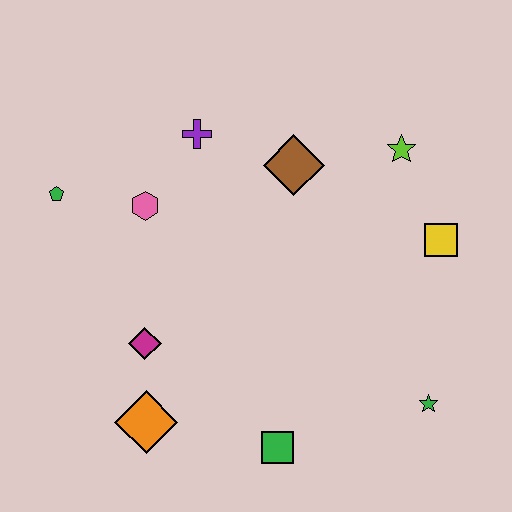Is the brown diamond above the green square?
Yes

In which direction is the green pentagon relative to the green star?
The green pentagon is to the left of the green star.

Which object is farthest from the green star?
The green pentagon is farthest from the green star.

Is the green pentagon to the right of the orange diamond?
No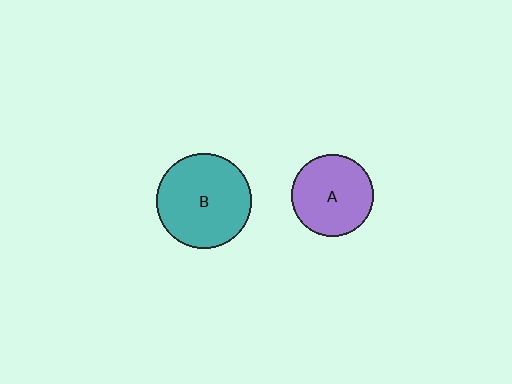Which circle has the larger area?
Circle B (teal).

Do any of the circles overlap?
No, none of the circles overlap.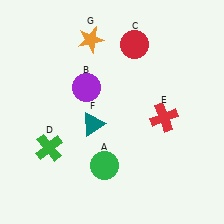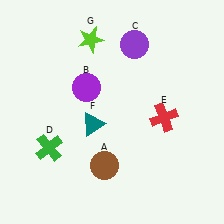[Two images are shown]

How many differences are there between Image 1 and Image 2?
There are 3 differences between the two images.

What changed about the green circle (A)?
In Image 1, A is green. In Image 2, it changed to brown.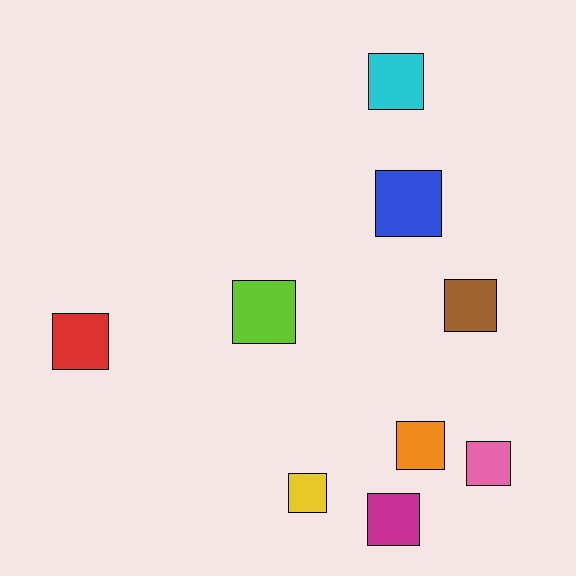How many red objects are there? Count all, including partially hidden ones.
There is 1 red object.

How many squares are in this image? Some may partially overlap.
There are 9 squares.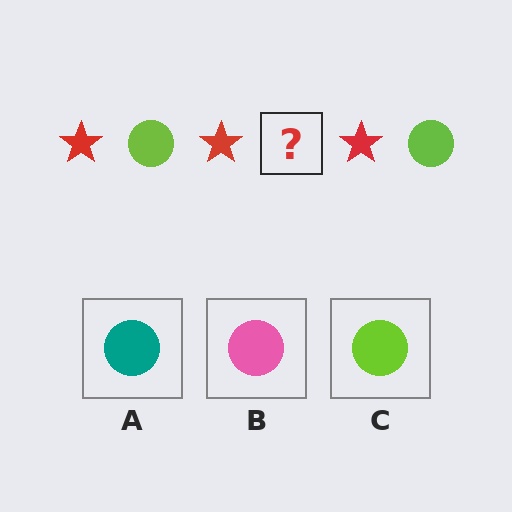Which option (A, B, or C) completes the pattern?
C.